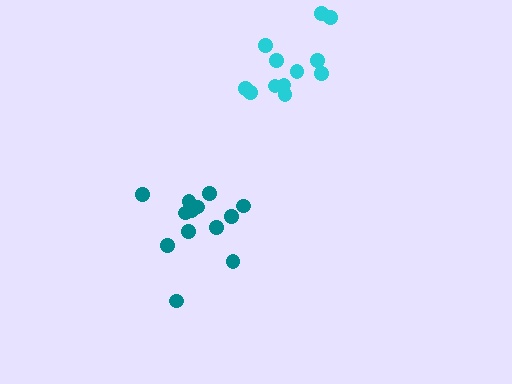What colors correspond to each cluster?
The clusters are colored: teal, cyan.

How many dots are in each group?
Group 1: 13 dots, Group 2: 12 dots (25 total).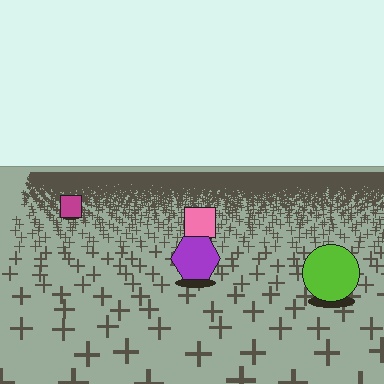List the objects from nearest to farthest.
From nearest to farthest: the lime circle, the purple hexagon, the pink square, the magenta square.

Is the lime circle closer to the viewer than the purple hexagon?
Yes. The lime circle is closer — you can tell from the texture gradient: the ground texture is coarser near it.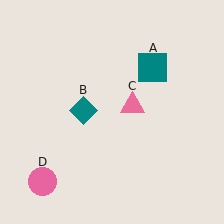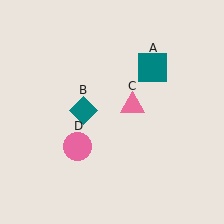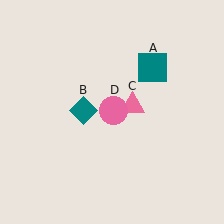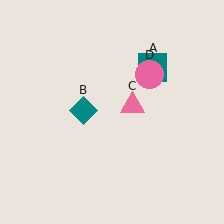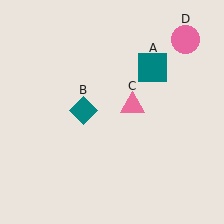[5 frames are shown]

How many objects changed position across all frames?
1 object changed position: pink circle (object D).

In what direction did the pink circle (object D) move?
The pink circle (object D) moved up and to the right.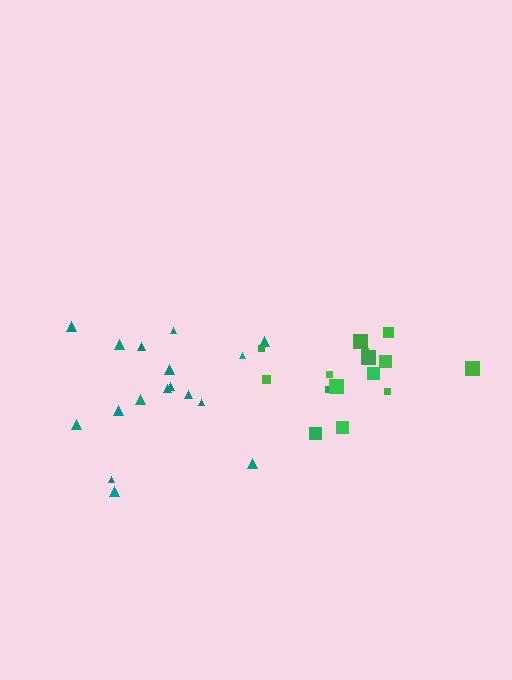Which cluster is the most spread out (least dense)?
Teal.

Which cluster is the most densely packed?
Green.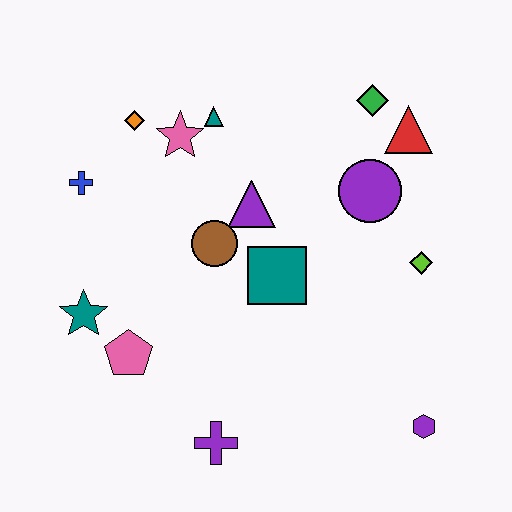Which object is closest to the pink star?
The teal triangle is closest to the pink star.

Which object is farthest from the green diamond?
The purple cross is farthest from the green diamond.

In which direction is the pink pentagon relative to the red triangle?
The pink pentagon is to the left of the red triangle.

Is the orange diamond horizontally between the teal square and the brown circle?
No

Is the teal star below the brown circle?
Yes